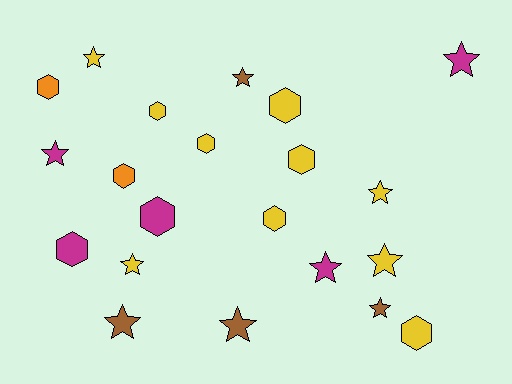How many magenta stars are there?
There are 3 magenta stars.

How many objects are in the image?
There are 21 objects.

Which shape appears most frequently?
Star, with 11 objects.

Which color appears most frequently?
Yellow, with 10 objects.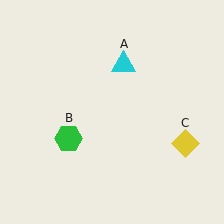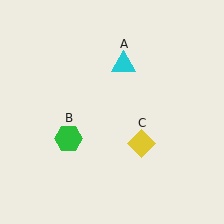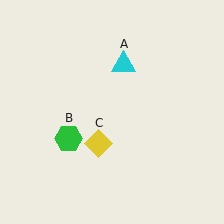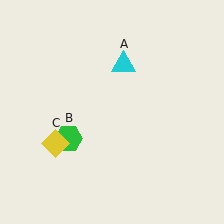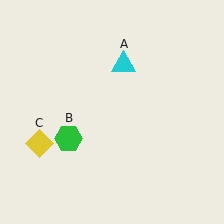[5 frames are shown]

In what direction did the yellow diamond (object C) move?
The yellow diamond (object C) moved left.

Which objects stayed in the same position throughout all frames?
Cyan triangle (object A) and green hexagon (object B) remained stationary.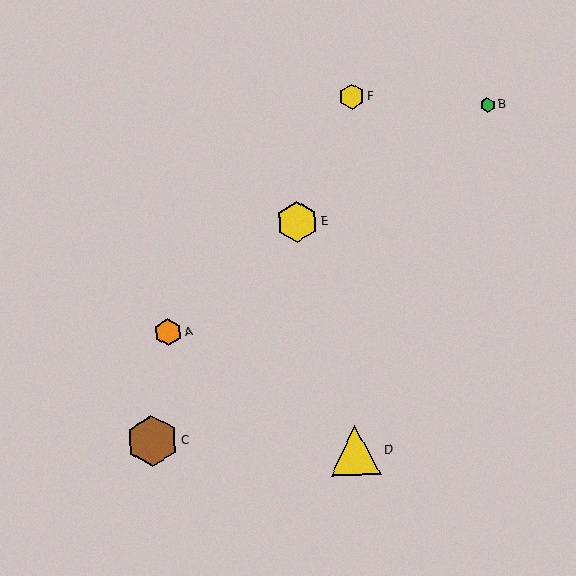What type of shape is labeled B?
Shape B is a green hexagon.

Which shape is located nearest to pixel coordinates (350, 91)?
The yellow hexagon (labeled F) at (351, 97) is nearest to that location.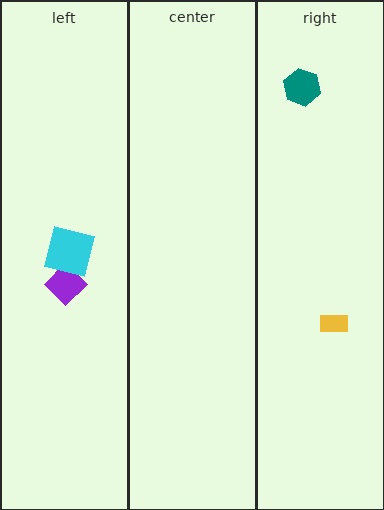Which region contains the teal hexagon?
The right region.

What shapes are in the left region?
The purple diamond, the cyan square.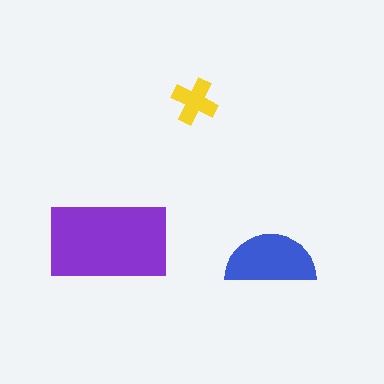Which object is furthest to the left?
The purple rectangle is leftmost.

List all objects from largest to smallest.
The purple rectangle, the blue semicircle, the yellow cross.